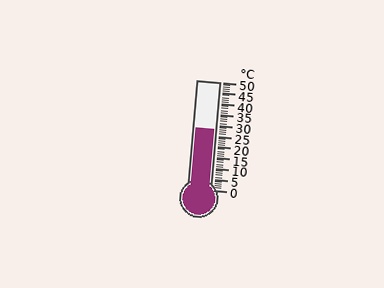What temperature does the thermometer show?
The thermometer shows approximately 28°C.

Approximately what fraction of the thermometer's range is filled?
The thermometer is filled to approximately 55% of its range.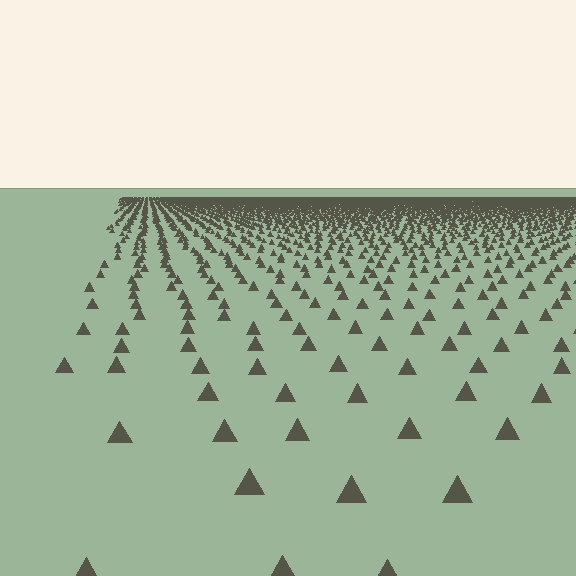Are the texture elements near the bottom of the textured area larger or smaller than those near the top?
Larger. Near the bottom, elements are closer to the viewer and appear at a bigger on-screen size.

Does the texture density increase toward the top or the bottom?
Density increases toward the top.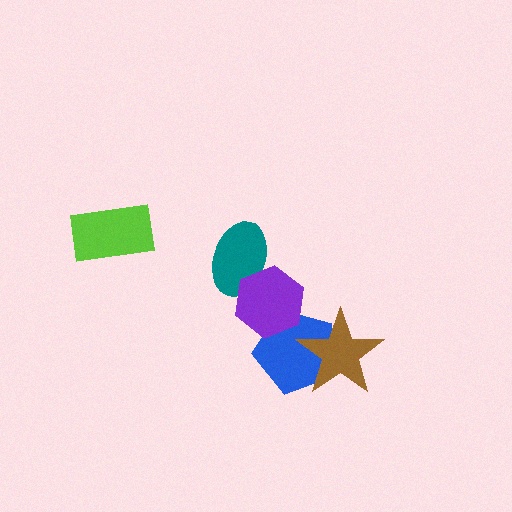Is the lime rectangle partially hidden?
No, no other shape covers it.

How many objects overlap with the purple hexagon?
2 objects overlap with the purple hexagon.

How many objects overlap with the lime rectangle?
0 objects overlap with the lime rectangle.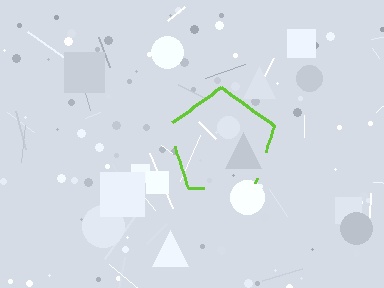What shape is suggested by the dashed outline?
The dashed outline suggests a pentagon.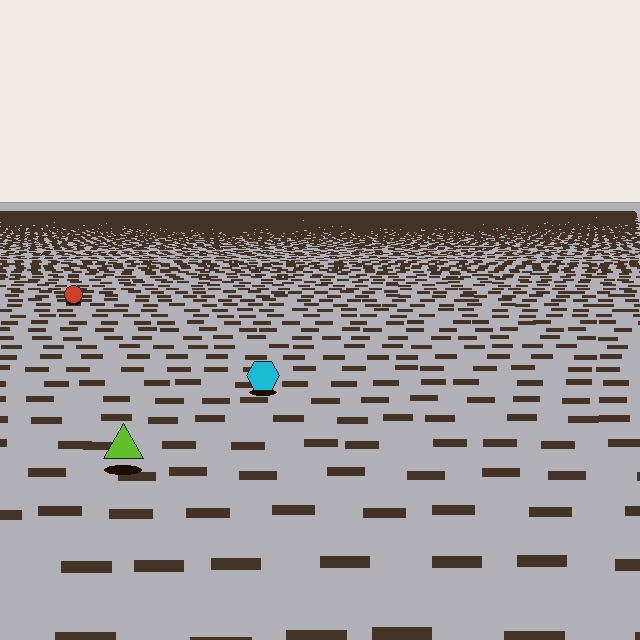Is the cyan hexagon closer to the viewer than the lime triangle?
No. The lime triangle is closer — you can tell from the texture gradient: the ground texture is coarser near it.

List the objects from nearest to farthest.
From nearest to farthest: the lime triangle, the cyan hexagon, the red circle.